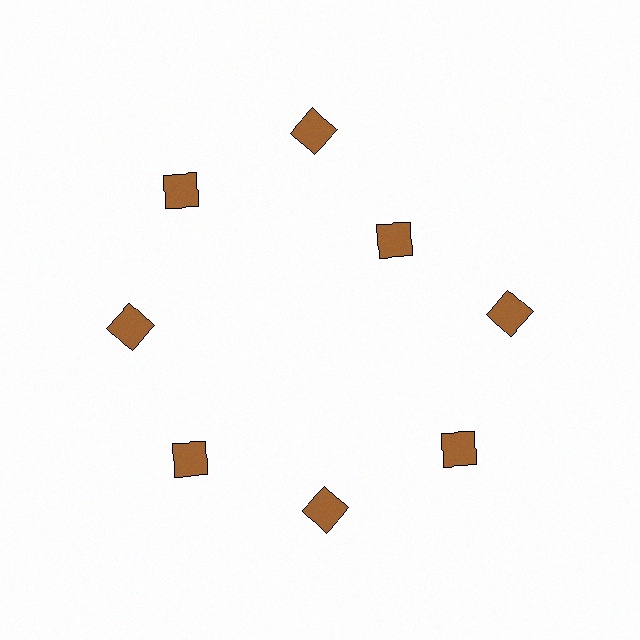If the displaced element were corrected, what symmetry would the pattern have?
It would have 8-fold rotational symmetry — the pattern would map onto itself every 45 degrees.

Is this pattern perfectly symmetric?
No. The 8 brown diamonds are arranged in a ring, but one element near the 2 o'clock position is pulled inward toward the center, breaking the 8-fold rotational symmetry.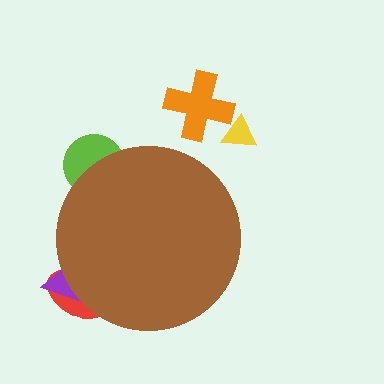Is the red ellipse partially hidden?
Yes, the red ellipse is partially hidden behind the brown circle.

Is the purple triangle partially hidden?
Yes, the purple triangle is partially hidden behind the brown circle.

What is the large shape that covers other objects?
A brown circle.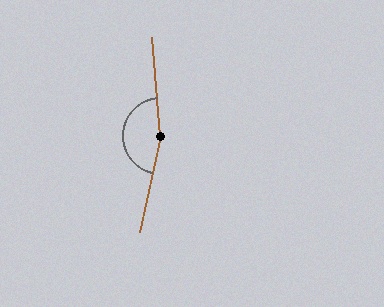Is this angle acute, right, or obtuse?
It is obtuse.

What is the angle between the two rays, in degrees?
Approximately 162 degrees.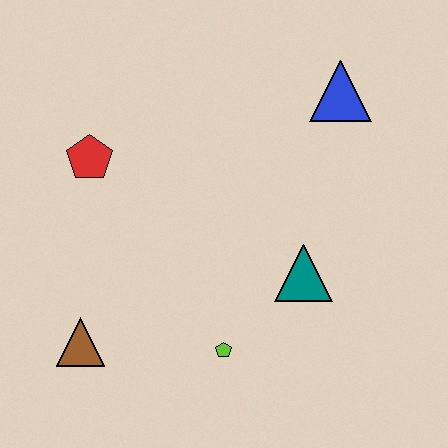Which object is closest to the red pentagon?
The brown triangle is closest to the red pentagon.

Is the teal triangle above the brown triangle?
Yes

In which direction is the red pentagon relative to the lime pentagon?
The red pentagon is above the lime pentagon.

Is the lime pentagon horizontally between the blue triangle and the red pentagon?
Yes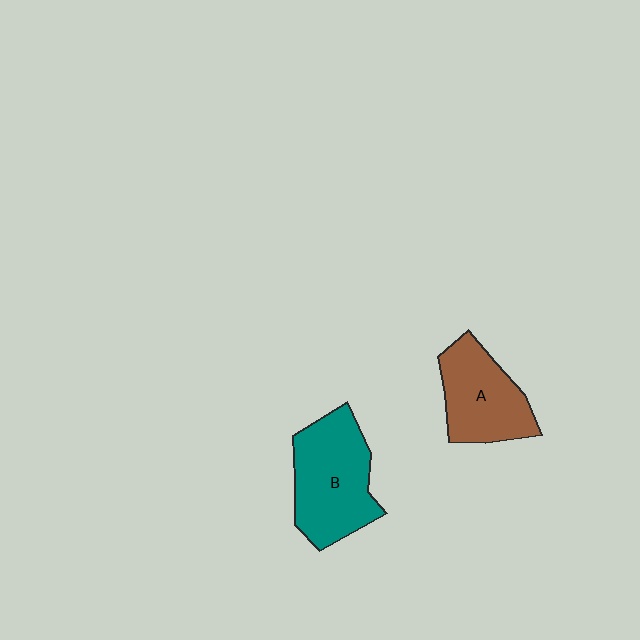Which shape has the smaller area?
Shape A (brown).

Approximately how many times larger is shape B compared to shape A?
Approximately 1.3 times.